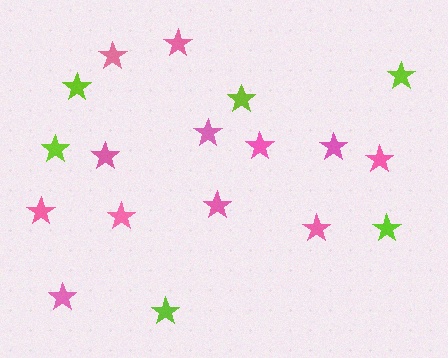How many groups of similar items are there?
There are 2 groups: one group of lime stars (6) and one group of pink stars (12).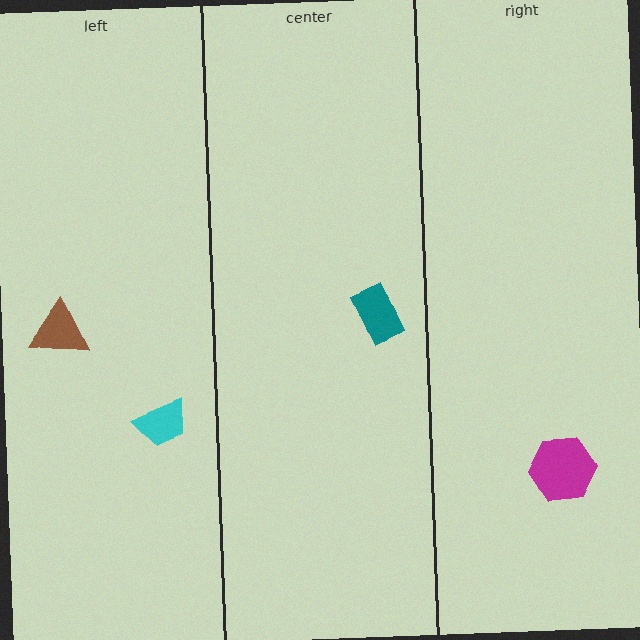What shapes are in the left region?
The brown triangle, the cyan trapezoid.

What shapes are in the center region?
The teal rectangle.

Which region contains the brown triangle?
The left region.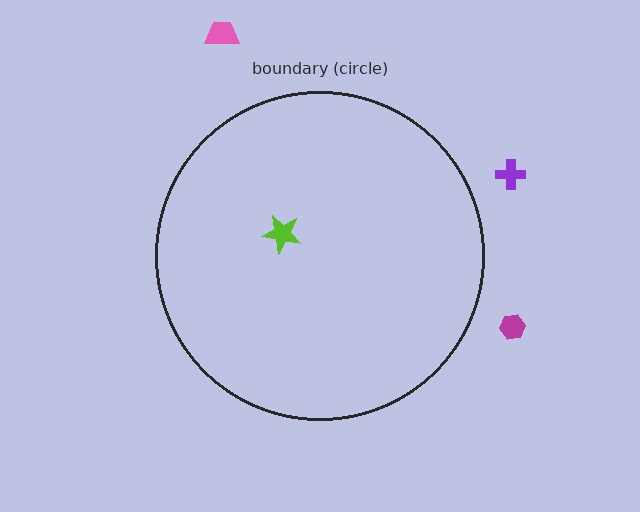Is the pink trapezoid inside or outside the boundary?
Outside.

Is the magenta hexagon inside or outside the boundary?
Outside.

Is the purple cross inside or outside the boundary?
Outside.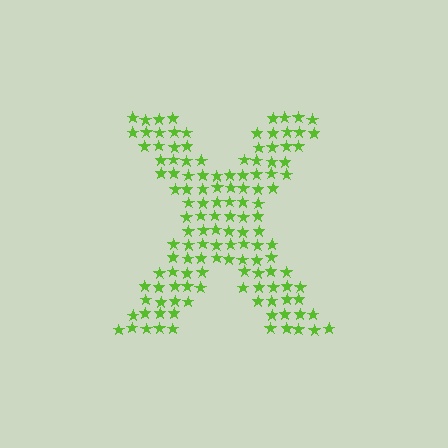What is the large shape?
The large shape is the letter X.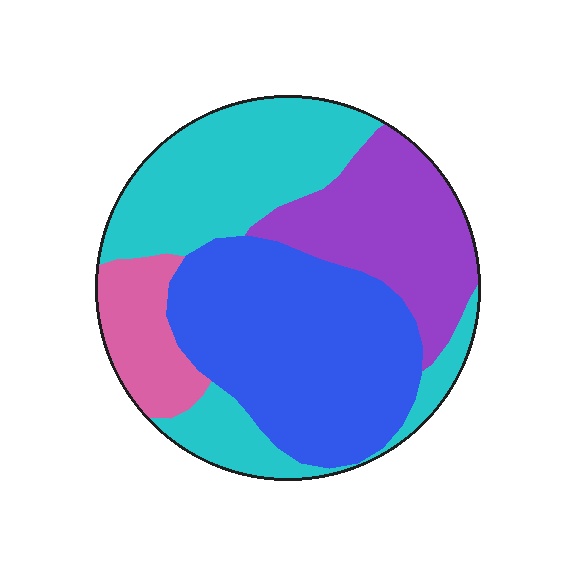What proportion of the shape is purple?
Purple covers around 20% of the shape.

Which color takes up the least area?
Pink, at roughly 10%.